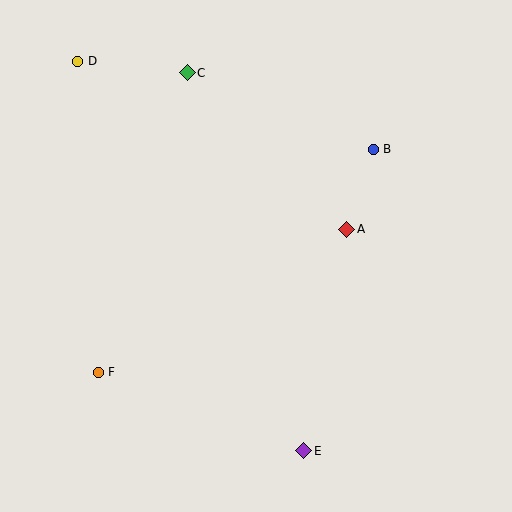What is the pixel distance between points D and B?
The distance between D and B is 308 pixels.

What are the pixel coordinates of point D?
Point D is at (78, 61).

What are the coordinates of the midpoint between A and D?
The midpoint between A and D is at (212, 145).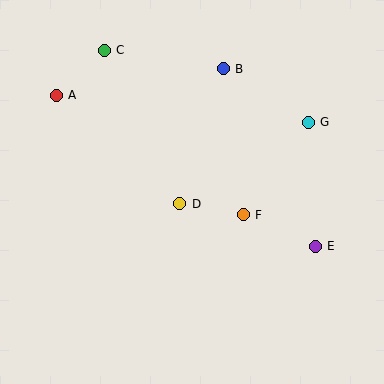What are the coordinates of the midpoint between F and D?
The midpoint between F and D is at (212, 209).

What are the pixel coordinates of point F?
Point F is at (243, 215).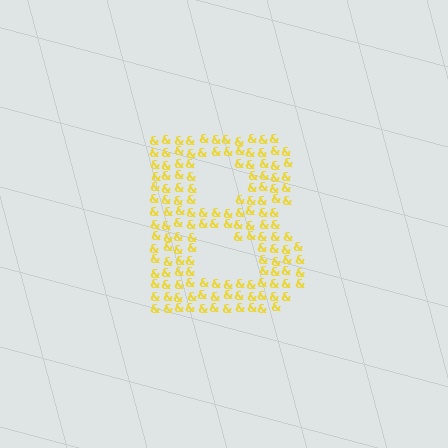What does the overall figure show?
The overall figure shows the letter B.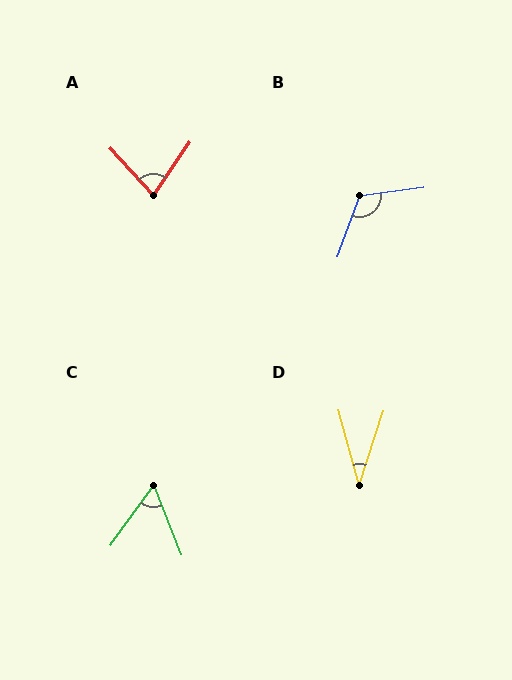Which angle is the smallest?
D, at approximately 34 degrees.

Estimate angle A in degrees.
Approximately 77 degrees.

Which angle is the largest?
B, at approximately 118 degrees.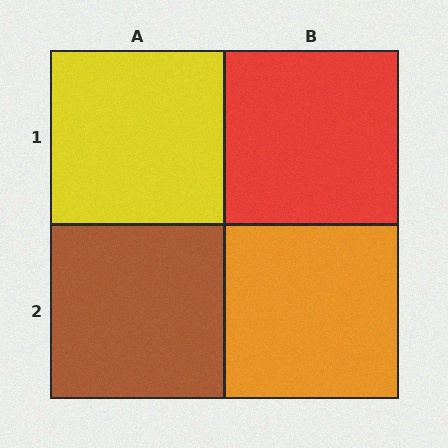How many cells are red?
1 cell is red.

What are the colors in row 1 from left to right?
Yellow, red.